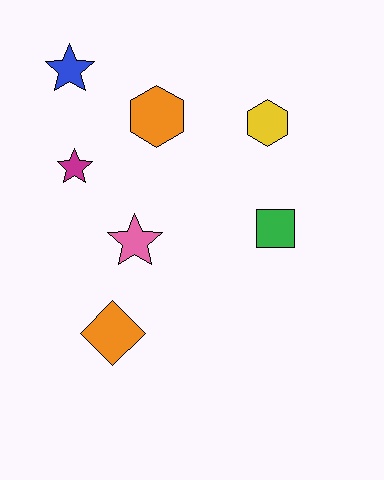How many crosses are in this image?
There are no crosses.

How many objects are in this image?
There are 7 objects.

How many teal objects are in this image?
There are no teal objects.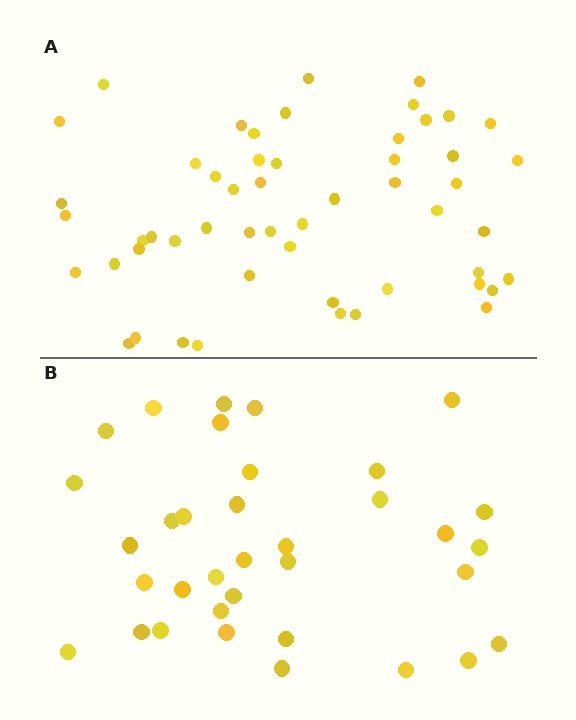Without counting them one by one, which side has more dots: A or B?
Region A (the top region) has more dots.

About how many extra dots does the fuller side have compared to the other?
Region A has approximately 20 more dots than region B.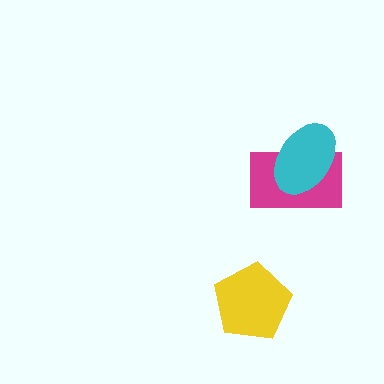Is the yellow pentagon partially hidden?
No, no other shape covers it.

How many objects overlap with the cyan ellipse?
1 object overlaps with the cyan ellipse.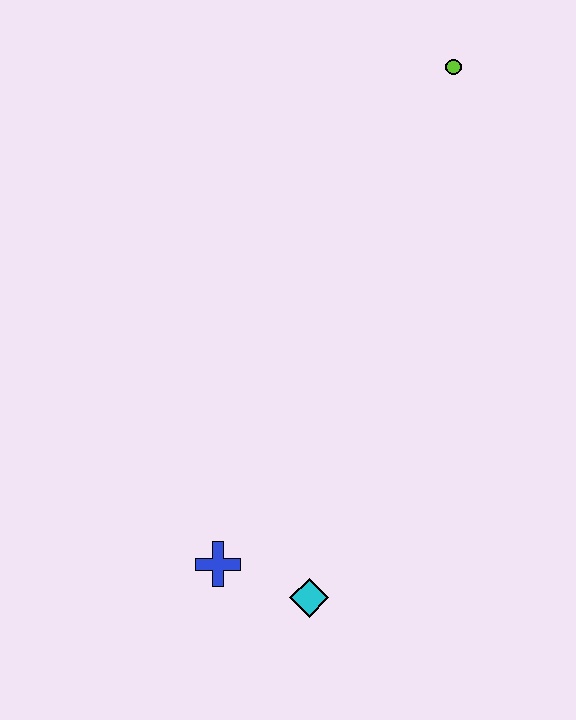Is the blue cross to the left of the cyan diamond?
Yes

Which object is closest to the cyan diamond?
The blue cross is closest to the cyan diamond.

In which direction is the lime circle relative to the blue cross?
The lime circle is above the blue cross.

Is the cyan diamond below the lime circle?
Yes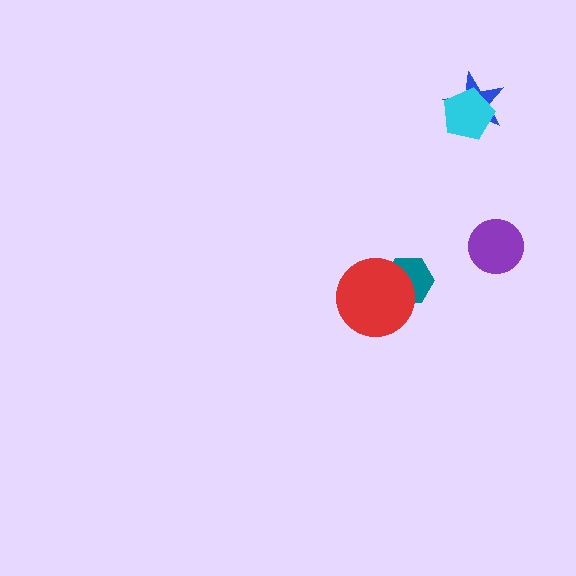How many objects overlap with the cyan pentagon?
1 object overlaps with the cyan pentagon.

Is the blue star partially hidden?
Yes, it is partially covered by another shape.